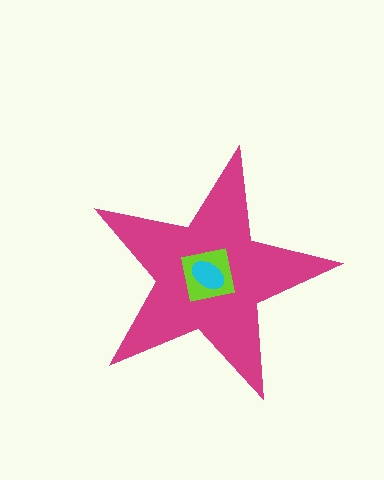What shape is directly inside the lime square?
The cyan ellipse.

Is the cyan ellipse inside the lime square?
Yes.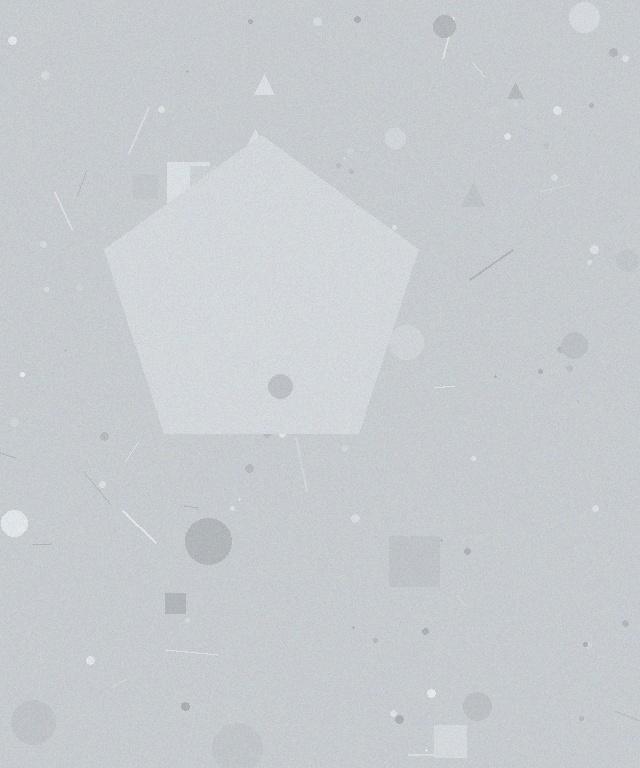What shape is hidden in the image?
A pentagon is hidden in the image.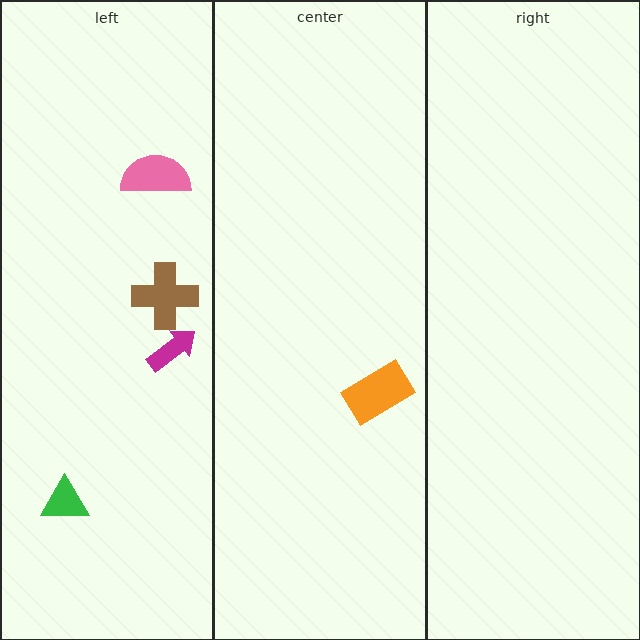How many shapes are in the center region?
1.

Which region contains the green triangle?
The left region.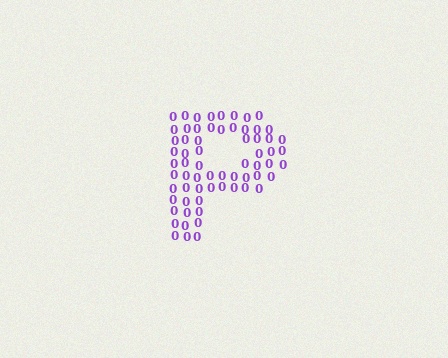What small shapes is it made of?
It is made of small digit 0's.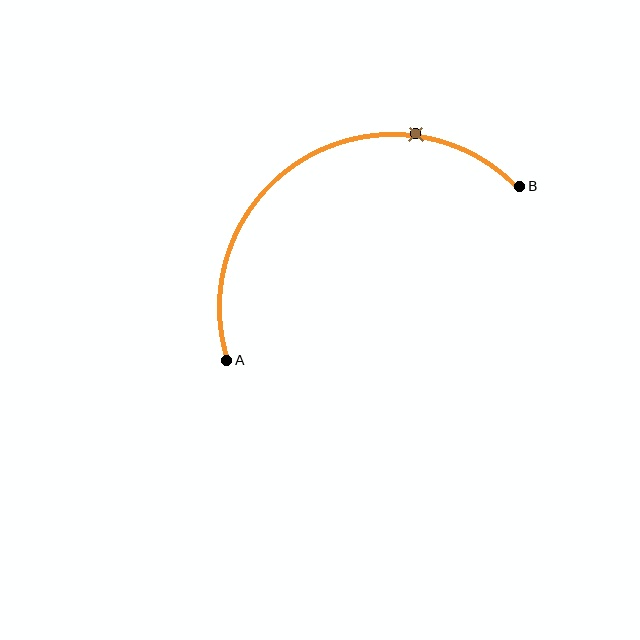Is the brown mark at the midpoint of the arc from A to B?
No. The brown mark lies on the arc but is closer to endpoint B. The arc midpoint would be at the point on the curve equidistant along the arc from both A and B.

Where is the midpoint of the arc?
The arc midpoint is the point on the curve farthest from the straight line joining A and B. It sits above that line.